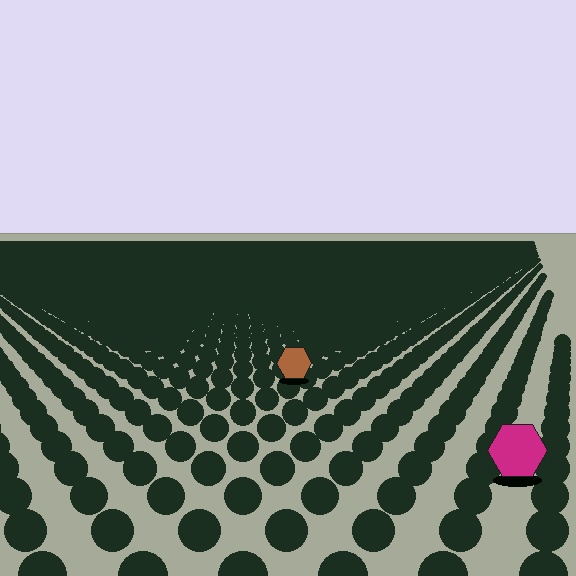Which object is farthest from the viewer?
The brown hexagon is farthest from the viewer. It appears smaller and the ground texture around it is denser.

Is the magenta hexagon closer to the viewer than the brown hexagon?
Yes. The magenta hexagon is closer — you can tell from the texture gradient: the ground texture is coarser near it.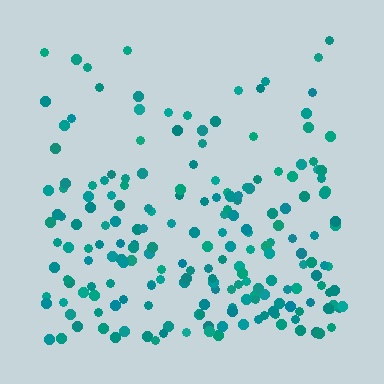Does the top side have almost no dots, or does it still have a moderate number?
Still a moderate number, just noticeably fewer than the bottom.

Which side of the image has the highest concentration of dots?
The bottom.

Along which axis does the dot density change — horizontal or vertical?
Vertical.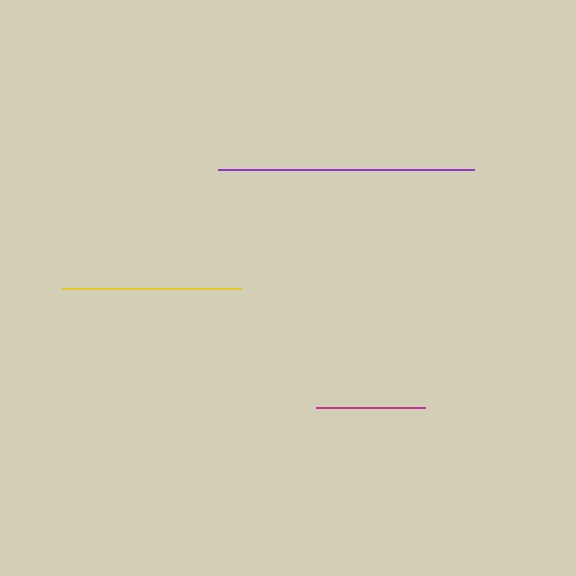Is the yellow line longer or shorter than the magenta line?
The yellow line is longer than the magenta line.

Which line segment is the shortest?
The magenta line is the shortest at approximately 109 pixels.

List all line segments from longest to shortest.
From longest to shortest: purple, yellow, magenta.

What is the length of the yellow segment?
The yellow segment is approximately 179 pixels long.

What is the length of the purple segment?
The purple segment is approximately 256 pixels long.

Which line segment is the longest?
The purple line is the longest at approximately 256 pixels.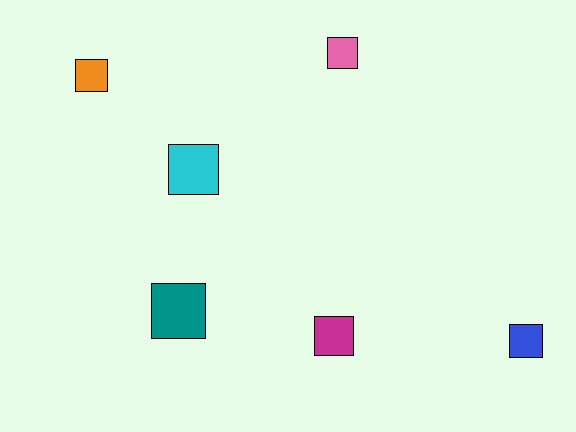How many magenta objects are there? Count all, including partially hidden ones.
There is 1 magenta object.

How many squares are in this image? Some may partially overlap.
There are 6 squares.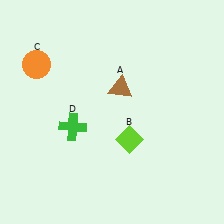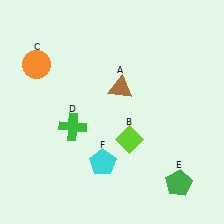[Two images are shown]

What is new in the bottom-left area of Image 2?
A cyan pentagon (F) was added in the bottom-left area of Image 2.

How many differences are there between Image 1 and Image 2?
There are 2 differences between the two images.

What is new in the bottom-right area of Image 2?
A green pentagon (E) was added in the bottom-right area of Image 2.